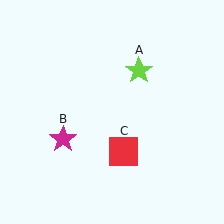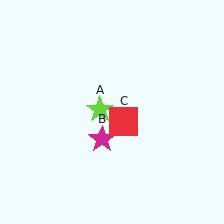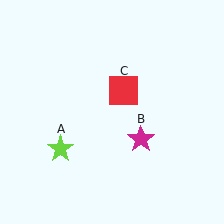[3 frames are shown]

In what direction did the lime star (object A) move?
The lime star (object A) moved down and to the left.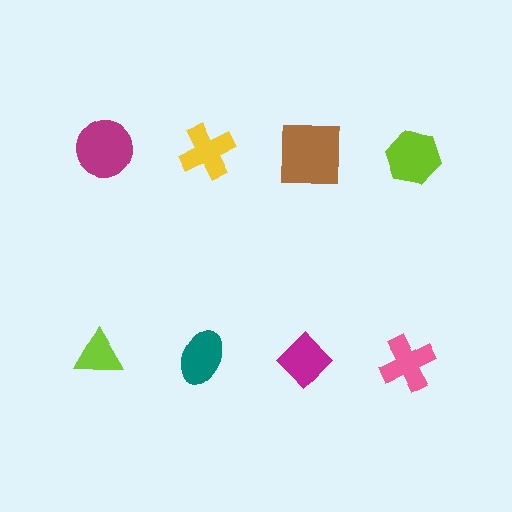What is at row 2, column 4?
A pink cross.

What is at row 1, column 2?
A yellow cross.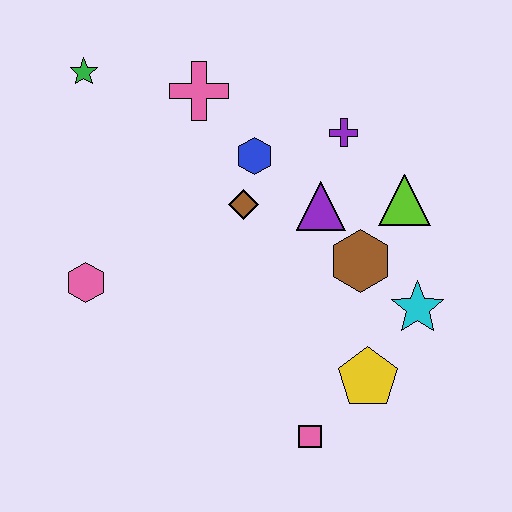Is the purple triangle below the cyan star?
No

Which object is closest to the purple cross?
The purple triangle is closest to the purple cross.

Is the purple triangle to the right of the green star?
Yes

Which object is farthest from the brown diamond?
The pink square is farthest from the brown diamond.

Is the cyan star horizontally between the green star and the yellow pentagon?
No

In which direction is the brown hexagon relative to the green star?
The brown hexagon is to the right of the green star.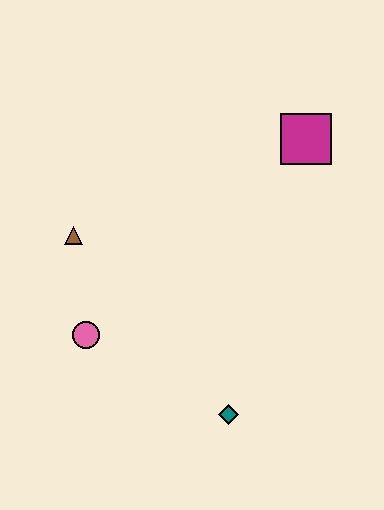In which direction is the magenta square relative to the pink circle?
The magenta square is to the right of the pink circle.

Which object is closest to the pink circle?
The brown triangle is closest to the pink circle.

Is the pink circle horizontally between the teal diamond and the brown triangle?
Yes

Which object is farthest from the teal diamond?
The magenta square is farthest from the teal diamond.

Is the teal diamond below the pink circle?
Yes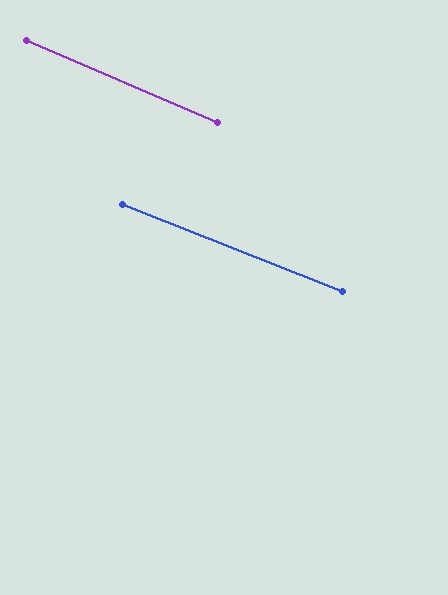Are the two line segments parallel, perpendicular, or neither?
Parallel — their directions differ by only 1.6°.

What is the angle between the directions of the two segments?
Approximately 2 degrees.